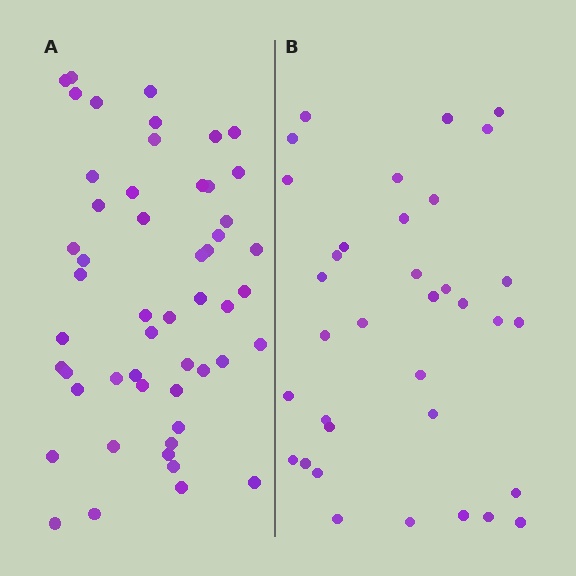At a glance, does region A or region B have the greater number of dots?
Region A (the left region) has more dots.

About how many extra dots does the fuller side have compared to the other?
Region A has approximately 15 more dots than region B.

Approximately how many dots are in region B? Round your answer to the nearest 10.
About 40 dots. (The exact count is 35, which rounds to 40.)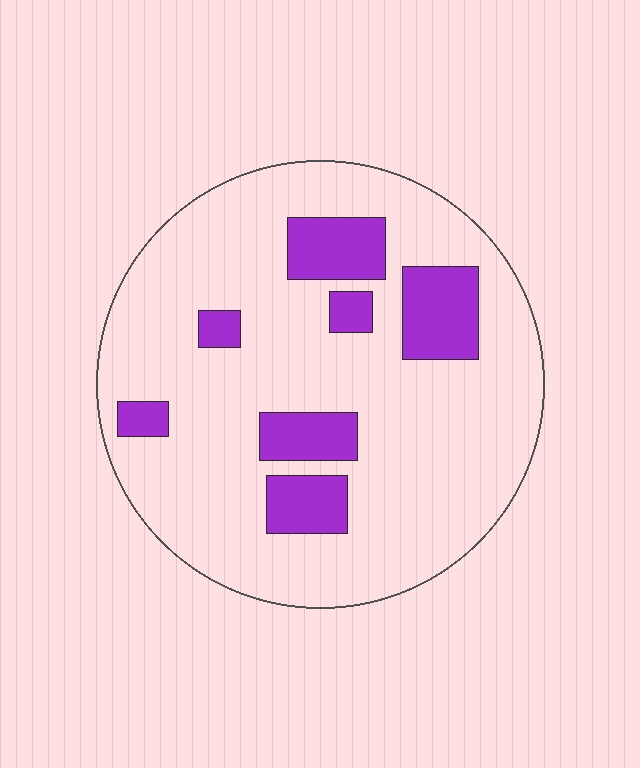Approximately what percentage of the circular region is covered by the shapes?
Approximately 20%.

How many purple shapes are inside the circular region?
7.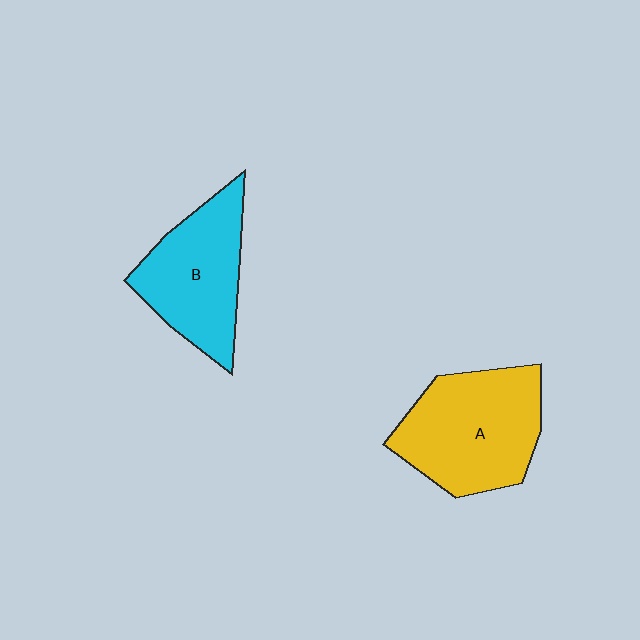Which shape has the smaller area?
Shape B (cyan).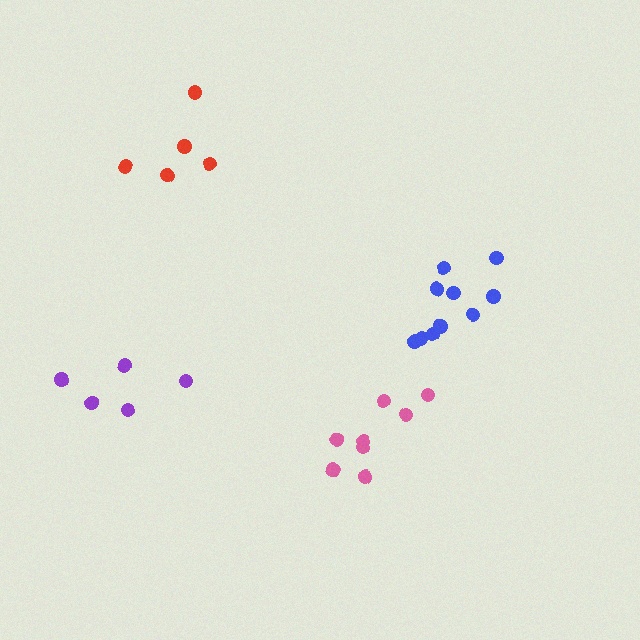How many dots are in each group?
Group 1: 8 dots, Group 2: 10 dots, Group 3: 5 dots, Group 4: 5 dots (28 total).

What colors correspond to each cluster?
The clusters are colored: pink, blue, red, purple.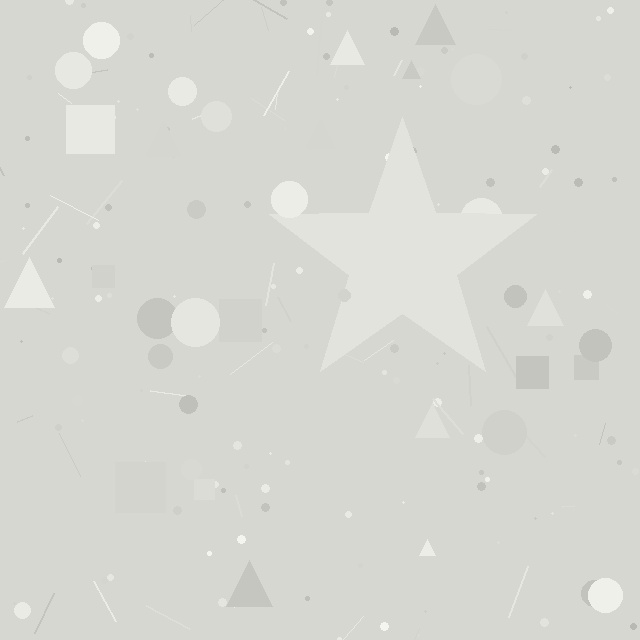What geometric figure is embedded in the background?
A star is embedded in the background.